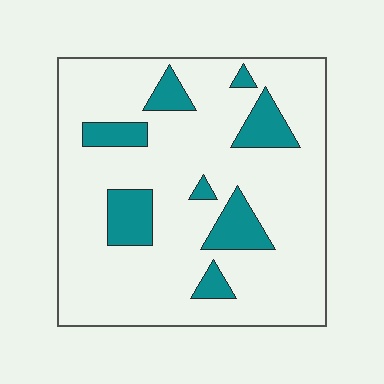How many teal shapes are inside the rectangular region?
8.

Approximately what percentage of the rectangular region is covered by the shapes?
Approximately 15%.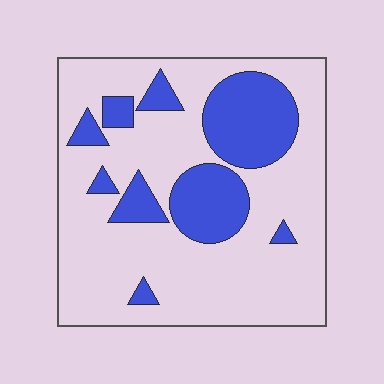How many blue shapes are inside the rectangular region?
9.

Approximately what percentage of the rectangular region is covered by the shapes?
Approximately 25%.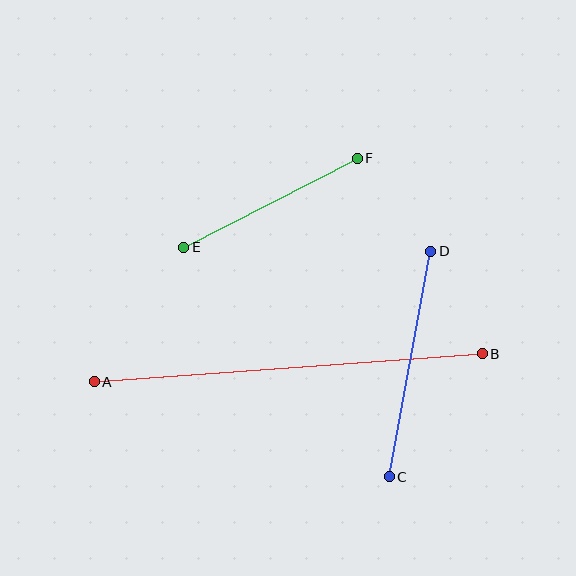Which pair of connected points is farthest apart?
Points A and B are farthest apart.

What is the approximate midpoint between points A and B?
The midpoint is at approximately (288, 368) pixels.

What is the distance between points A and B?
The distance is approximately 389 pixels.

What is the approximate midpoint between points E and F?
The midpoint is at approximately (271, 203) pixels.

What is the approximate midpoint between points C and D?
The midpoint is at approximately (410, 364) pixels.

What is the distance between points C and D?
The distance is approximately 229 pixels.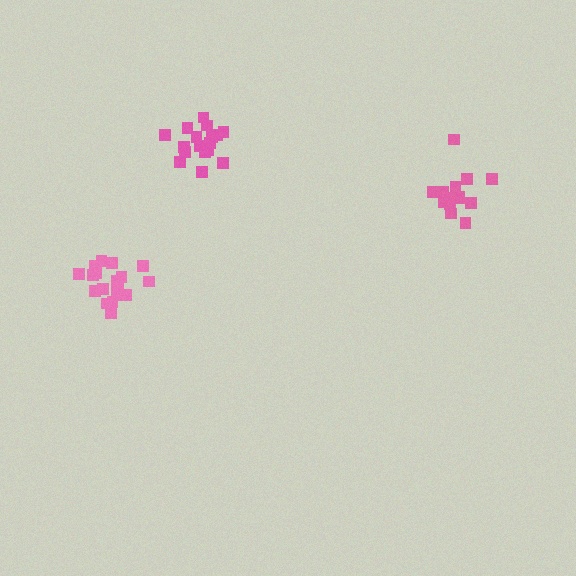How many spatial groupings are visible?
There are 3 spatial groupings.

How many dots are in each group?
Group 1: 20 dots, Group 2: 15 dots, Group 3: 17 dots (52 total).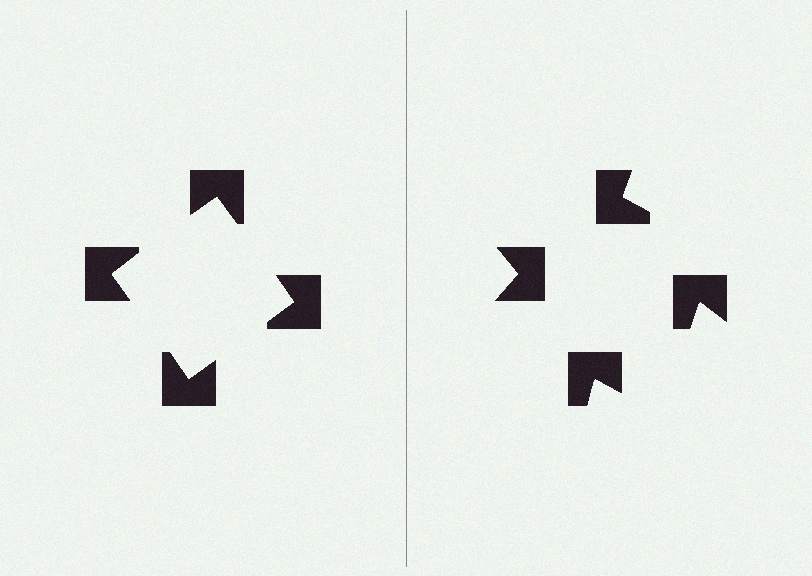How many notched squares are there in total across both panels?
8 — 4 on each side.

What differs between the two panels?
The notched squares are positioned identically on both sides; only the wedge orientations differ. On the left they align to a square; on the right they are misaligned.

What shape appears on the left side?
An illusory square.